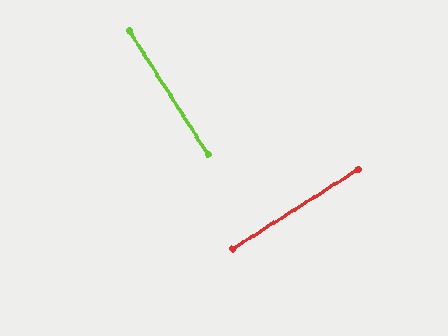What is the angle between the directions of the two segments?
Approximately 90 degrees.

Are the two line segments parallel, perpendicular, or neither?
Perpendicular — they meet at approximately 90°.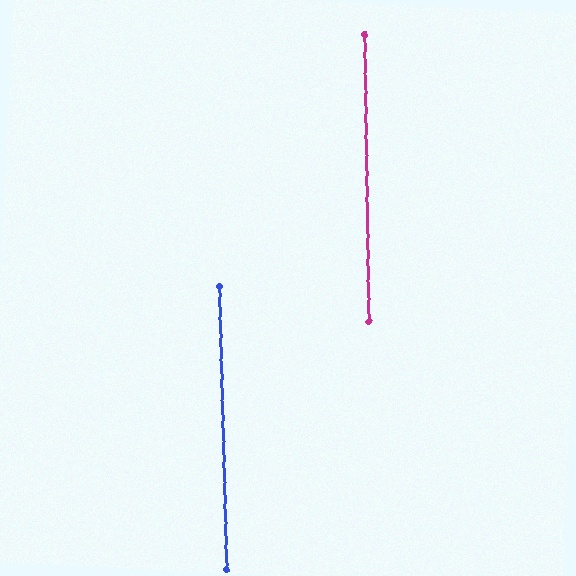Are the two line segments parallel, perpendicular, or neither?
Parallel — their directions differ by only 0.4°.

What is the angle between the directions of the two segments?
Approximately 0 degrees.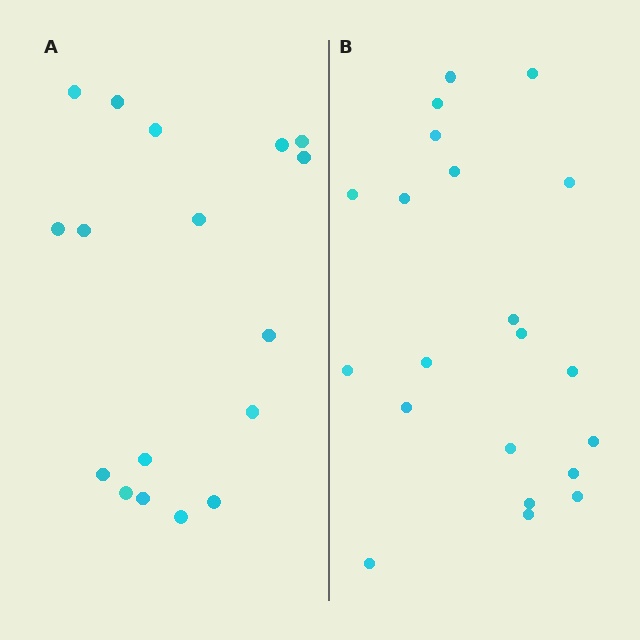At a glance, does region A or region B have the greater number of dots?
Region B (the right region) has more dots.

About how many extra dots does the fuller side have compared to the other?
Region B has about 4 more dots than region A.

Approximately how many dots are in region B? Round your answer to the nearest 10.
About 20 dots. (The exact count is 21, which rounds to 20.)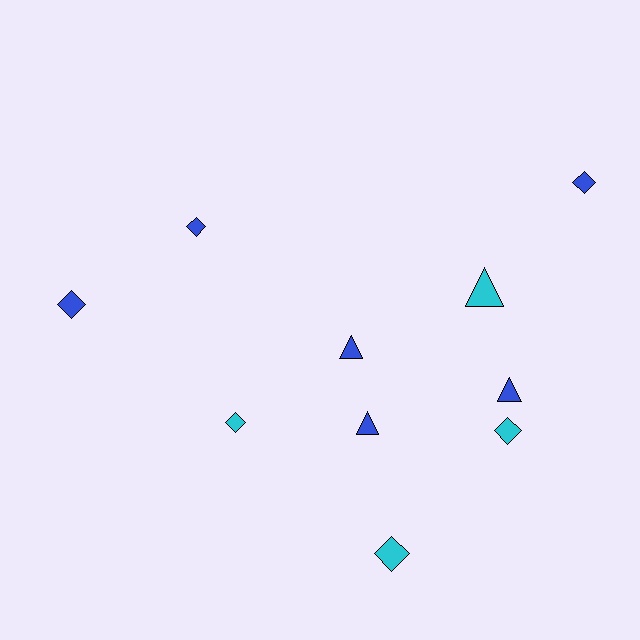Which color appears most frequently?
Blue, with 6 objects.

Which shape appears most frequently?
Diamond, with 6 objects.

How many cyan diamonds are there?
There are 3 cyan diamonds.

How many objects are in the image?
There are 10 objects.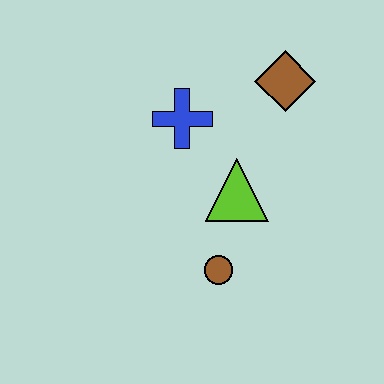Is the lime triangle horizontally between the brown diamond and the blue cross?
Yes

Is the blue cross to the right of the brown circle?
No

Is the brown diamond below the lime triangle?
No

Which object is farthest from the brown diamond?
The brown circle is farthest from the brown diamond.